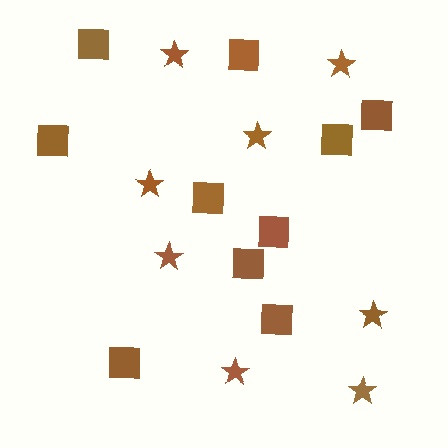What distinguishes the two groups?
There are 2 groups: one group of stars (8) and one group of squares (10).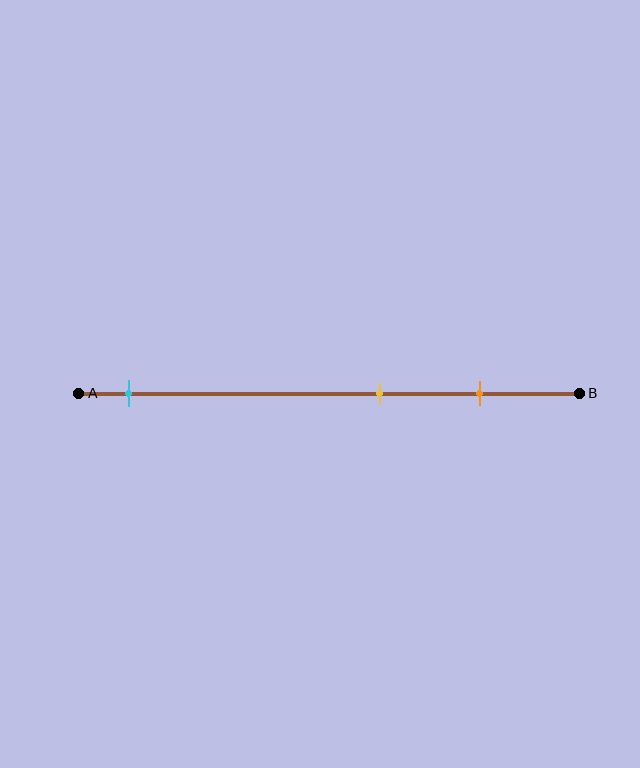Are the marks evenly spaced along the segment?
No, the marks are not evenly spaced.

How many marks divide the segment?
There are 3 marks dividing the segment.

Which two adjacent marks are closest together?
The yellow and orange marks are the closest adjacent pair.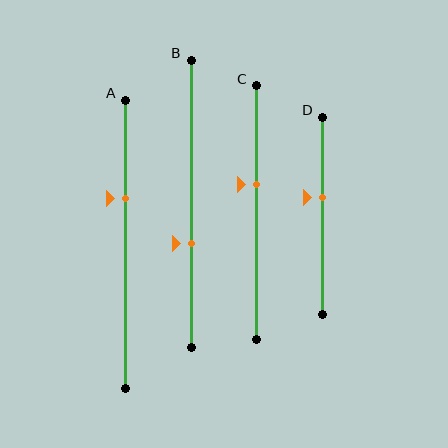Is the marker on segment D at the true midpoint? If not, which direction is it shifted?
No, the marker on segment D is shifted upward by about 9% of the segment length.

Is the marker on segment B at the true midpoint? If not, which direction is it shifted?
No, the marker on segment B is shifted downward by about 14% of the segment length.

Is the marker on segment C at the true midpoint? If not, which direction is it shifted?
No, the marker on segment C is shifted upward by about 11% of the segment length.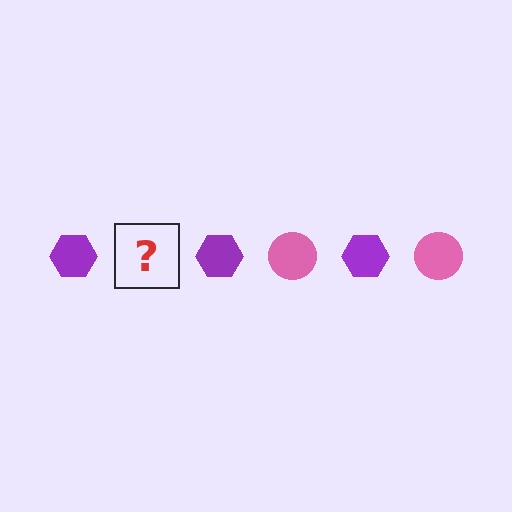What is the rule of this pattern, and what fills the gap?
The rule is that the pattern alternates between purple hexagon and pink circle. The gap should be filled with a pink circle.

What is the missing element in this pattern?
The missing element is a pink circle.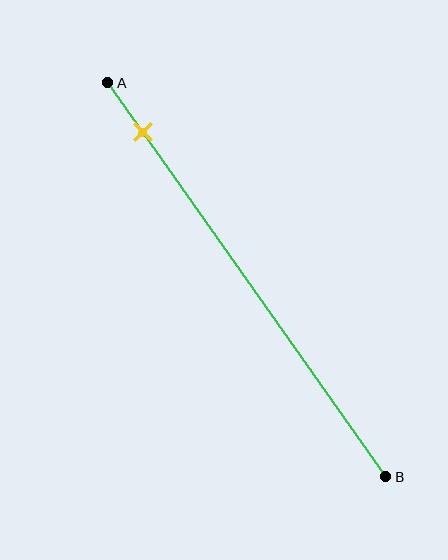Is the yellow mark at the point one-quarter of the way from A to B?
No, the mark is at about 15% from A, not at the 25% one-quarter point.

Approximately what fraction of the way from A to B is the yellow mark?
The yellow mark is approximately 15% of the way from A to B.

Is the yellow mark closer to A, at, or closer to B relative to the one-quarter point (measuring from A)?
The yellow mark is closer to point A than the one-quarter point of segment AB.